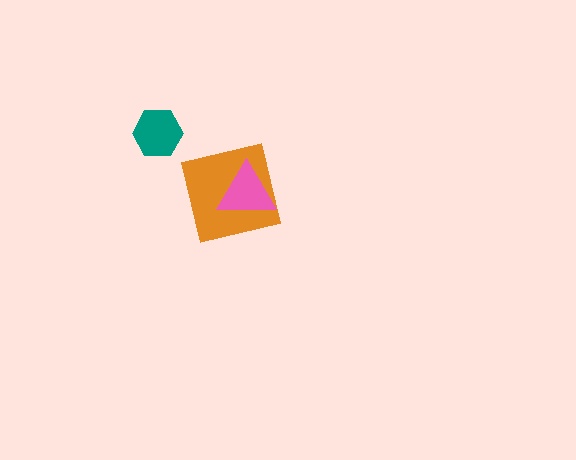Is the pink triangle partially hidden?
No, no other shape covers it.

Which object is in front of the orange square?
The pink triangle is in front of the orange square.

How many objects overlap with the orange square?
1 object overlaps with the orange square.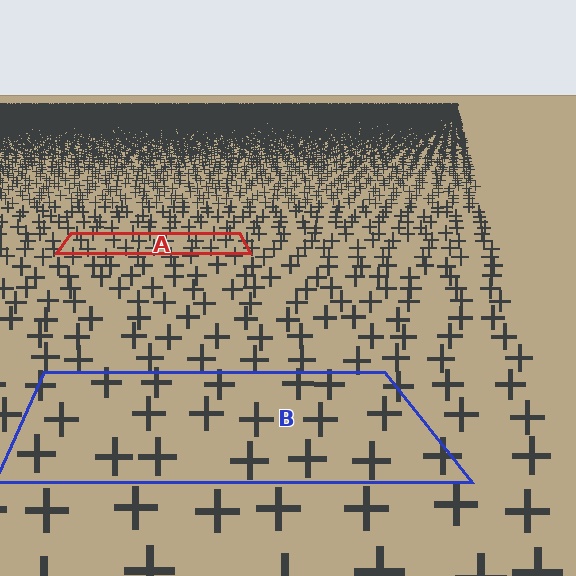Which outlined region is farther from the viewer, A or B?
Region A is farther from the viewer — the texture elements inside it appear smaller and more densely packed.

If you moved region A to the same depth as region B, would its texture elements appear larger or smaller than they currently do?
They would appear larger. At a closer depth, the same texture elements are projected at a bigger on-screen size.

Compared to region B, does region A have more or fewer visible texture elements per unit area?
Region A has more texture elements per unit area — they are packed more densely because it is farther away.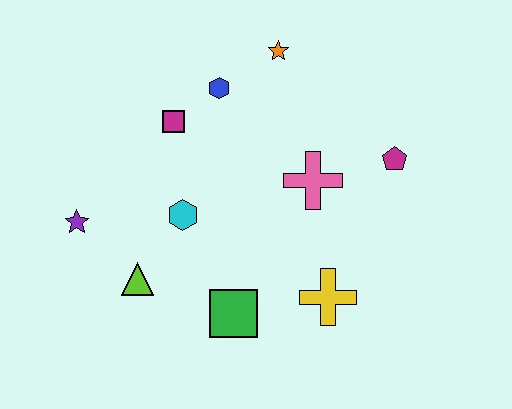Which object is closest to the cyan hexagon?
The lime triangle is closest to the cyan hexagon.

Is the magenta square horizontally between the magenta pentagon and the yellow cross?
No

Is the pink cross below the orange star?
Yes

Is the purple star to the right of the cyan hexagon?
No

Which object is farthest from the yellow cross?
The purple star is farthest from the yellow cross.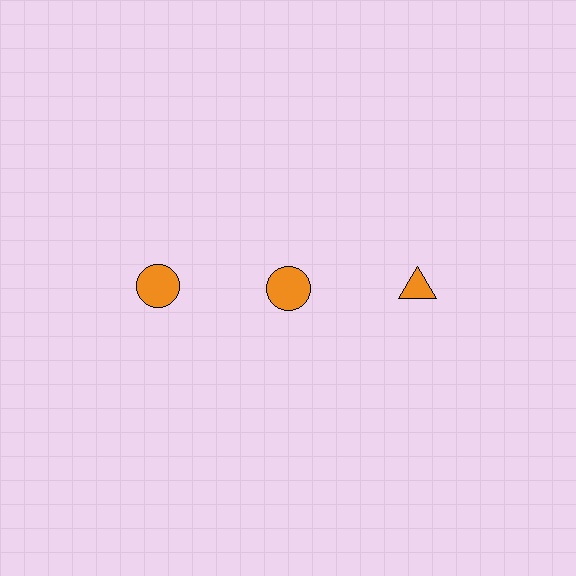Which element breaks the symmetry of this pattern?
The orange triangle in the top row, center column breaks the symmetry. All other shapes are orange circles.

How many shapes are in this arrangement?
There are 3 shapes arranged in a grid pattern.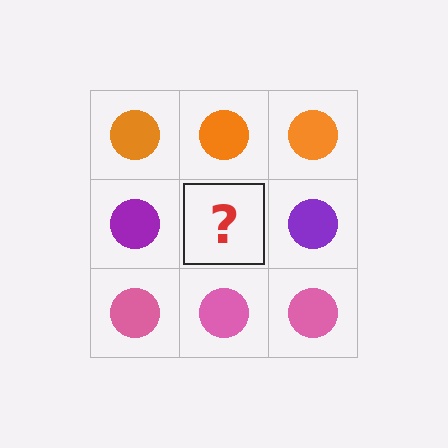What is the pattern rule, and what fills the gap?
The rule is that each row has a consistent color. The gap should be filled with a purple circle.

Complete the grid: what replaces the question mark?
The question mark should be replaced with a purple circle.